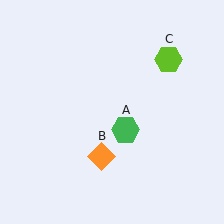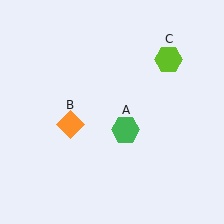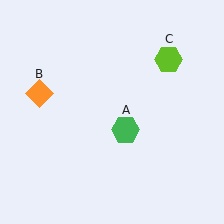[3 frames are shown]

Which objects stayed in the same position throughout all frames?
Green hexagon (object A) and lime hexagon (object C) remained stationary.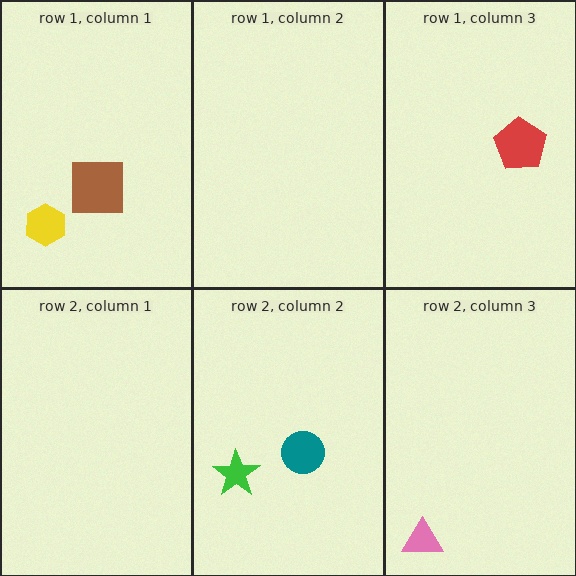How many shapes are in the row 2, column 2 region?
2.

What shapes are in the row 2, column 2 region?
The green star, the teal circle.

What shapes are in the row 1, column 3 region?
The red pentagon.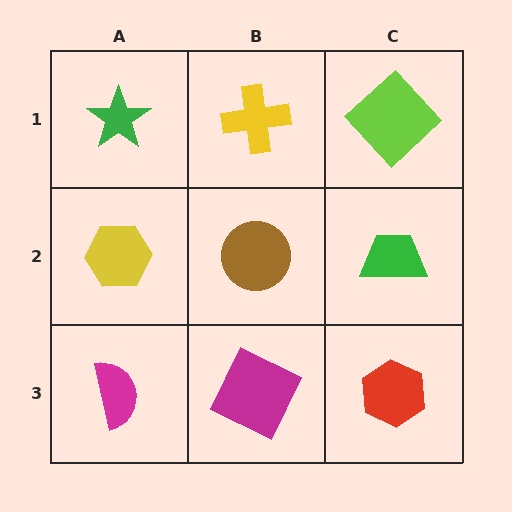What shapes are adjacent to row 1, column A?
A yellow hexagon (row 2, column A), a yellow cross (row 1, column B).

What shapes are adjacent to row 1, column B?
A brown circle (row 2, column B), a green star (row 1, column A), a lime diamond (row 1, column C).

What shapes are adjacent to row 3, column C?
A green trapezoid (row 2, column C), a magenta square (row 3, column B).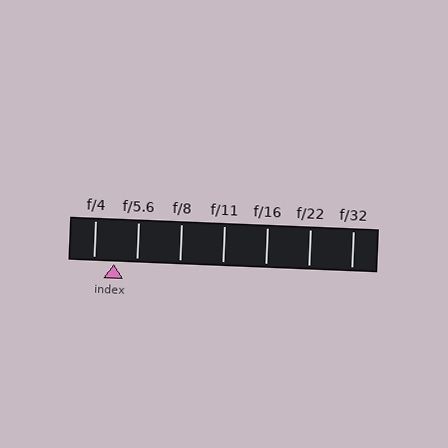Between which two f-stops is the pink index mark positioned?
The index mark is between f/4 and f/5.6.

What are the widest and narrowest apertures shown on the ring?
The widest aperture shown is f/4 and the narrowest is f/32.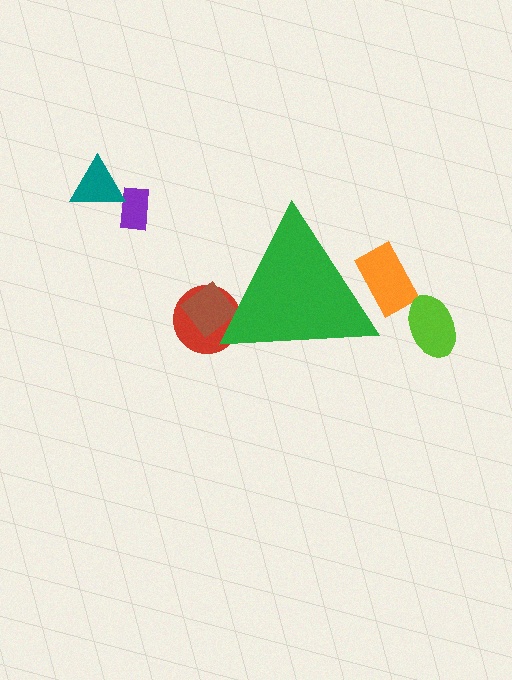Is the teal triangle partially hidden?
No, the teal triangle is fully visible.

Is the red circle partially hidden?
Yes, the red circle is partially hidden behind the green triangle.